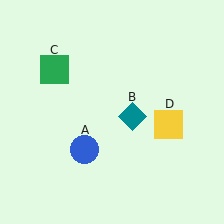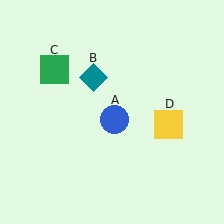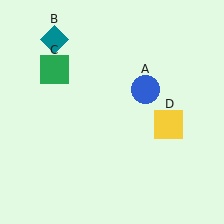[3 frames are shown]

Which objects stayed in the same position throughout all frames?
Green square (object C) and yellow square (object D) remained stationary.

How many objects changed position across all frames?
2 objects changed position: blue circle (object A), teal diamond (object B).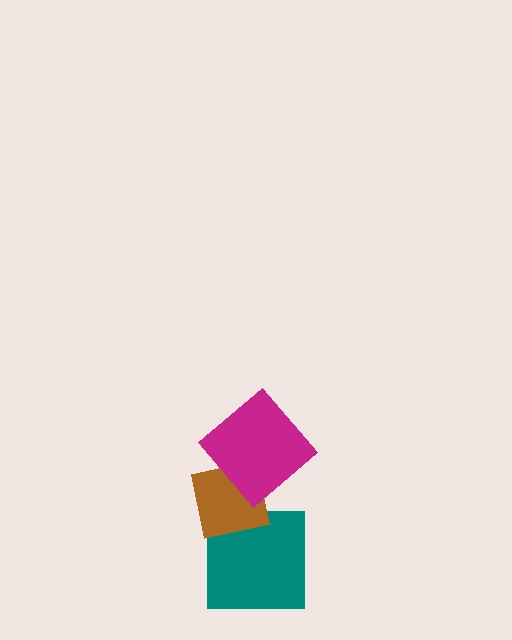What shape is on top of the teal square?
The brown square is on top of the teal square.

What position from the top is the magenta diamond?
The magenta diamond is 1st from the top.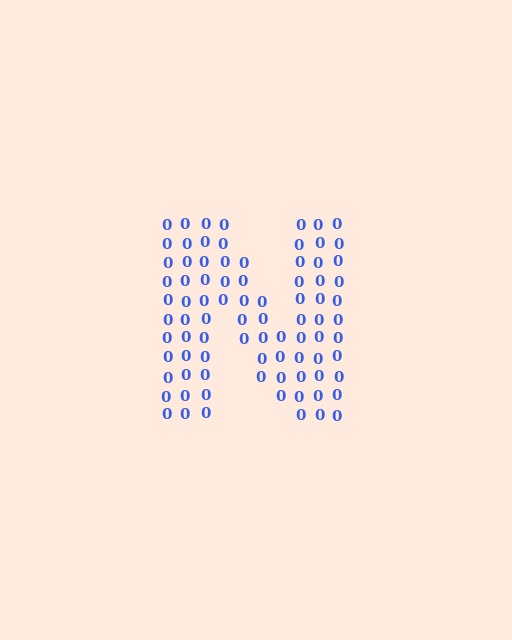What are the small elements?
The small elements are digit 0's.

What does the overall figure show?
The overall figure shows the letter N.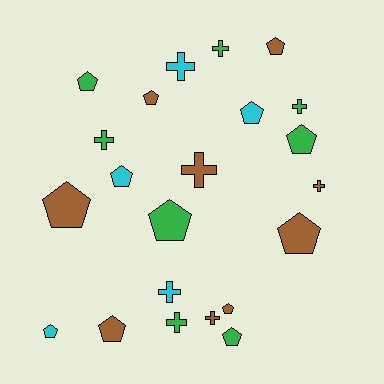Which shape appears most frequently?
Pentagon, with 13 objects.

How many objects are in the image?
There are 22 objects.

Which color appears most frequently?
Brown, with 9 objects.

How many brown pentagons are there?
There are 6 brown pentagons.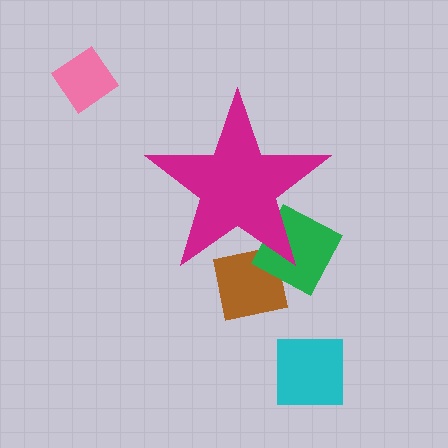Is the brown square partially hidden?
Yes, the brown square is partially hidden behind the magenta star.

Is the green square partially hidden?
Yes, the green square is partially hidden behind the magenta star.